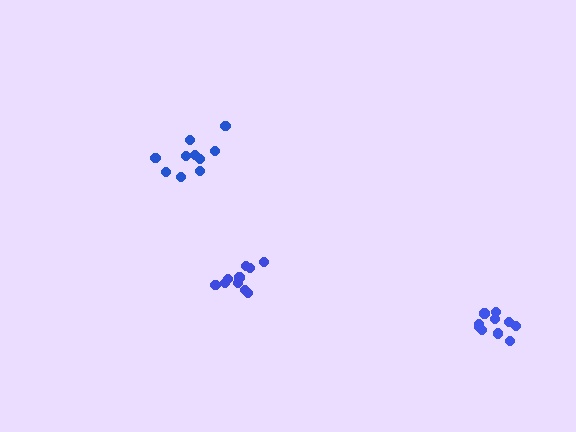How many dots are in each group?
Group 1: 10 dots, Group 2: 10 dots, Group 3: 10 dots (30 total).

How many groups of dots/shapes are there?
There are 3 groups.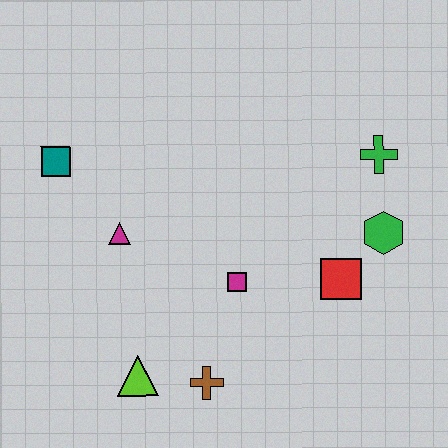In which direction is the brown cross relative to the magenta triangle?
The brown cross is below the magenta triangle.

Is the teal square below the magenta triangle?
No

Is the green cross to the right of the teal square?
Yes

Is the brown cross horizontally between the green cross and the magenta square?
No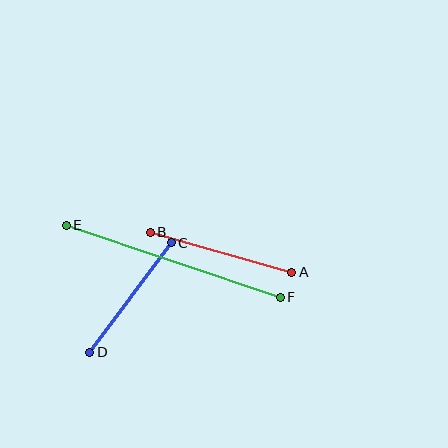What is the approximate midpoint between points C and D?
The midpoint is at approximately (131, 298) pixels.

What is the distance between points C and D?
The distance is approximately 137 pixels.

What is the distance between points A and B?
The distance is approximately 147 pixels.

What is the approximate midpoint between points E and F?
The midpoint is at approximately (173, 261) pixels.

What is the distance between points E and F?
The distance is approximately 225 pixels.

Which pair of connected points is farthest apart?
Points E and F are farthest apart.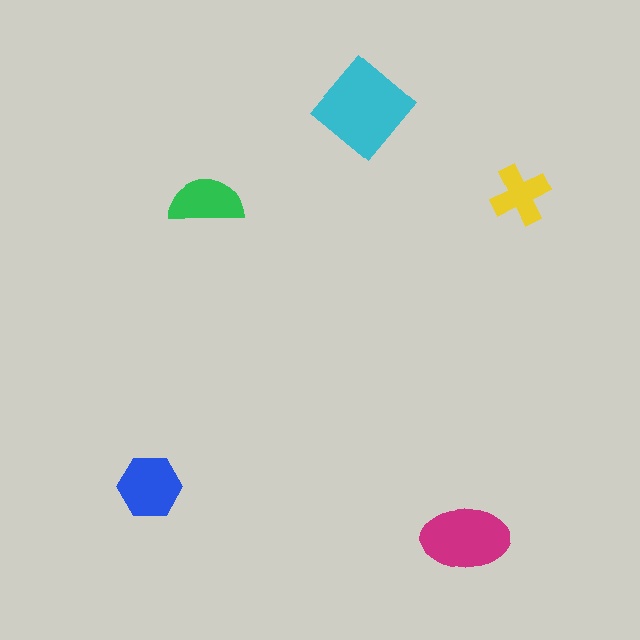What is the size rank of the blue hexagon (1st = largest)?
3rd.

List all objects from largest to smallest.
The cyan diamond, the magenta ellipse, the blue hexagon, the green semicircle, the yellow cross.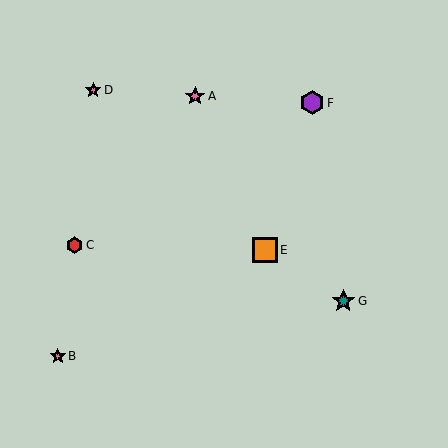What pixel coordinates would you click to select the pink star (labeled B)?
Click at (58, 356) to select the pink star B.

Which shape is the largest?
The orange square (labeled E) is the largest.